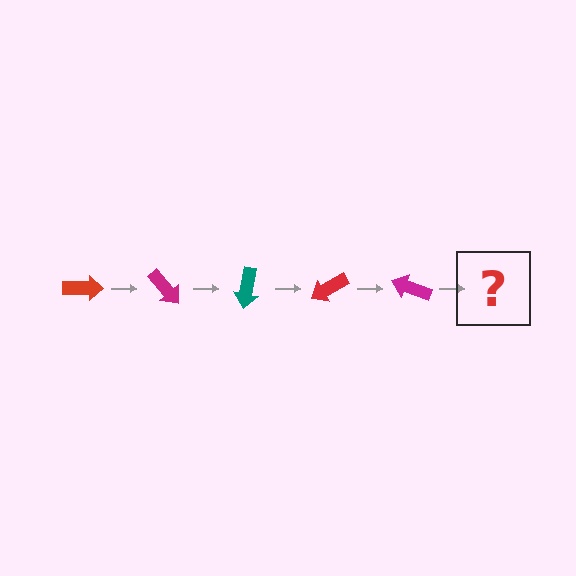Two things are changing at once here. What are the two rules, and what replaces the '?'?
The two rules are that it rotates 50 degrees each step and the color cycles through red, magenta, and teal. The '?' should be a teal arrow, rotated 250 degrees from the start.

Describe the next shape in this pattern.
It should be a teal arrow, rotated 250 degrees from the start.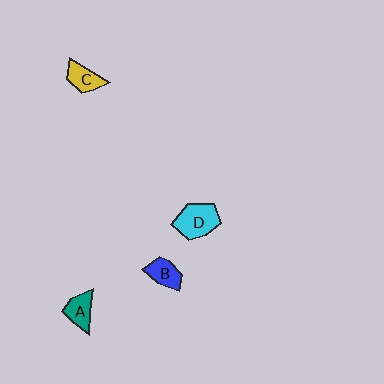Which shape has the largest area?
Shape D (cyan).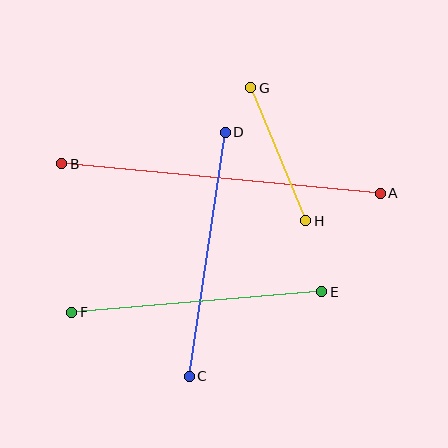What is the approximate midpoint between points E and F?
The midpoint is at approximately (197, 302) pixels.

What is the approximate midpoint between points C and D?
The midpoint is at approximately (207, 254) pixels.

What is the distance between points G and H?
The distance is approximately 144 pixels.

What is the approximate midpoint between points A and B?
The midpoint is at approximately (221, 178) pixels.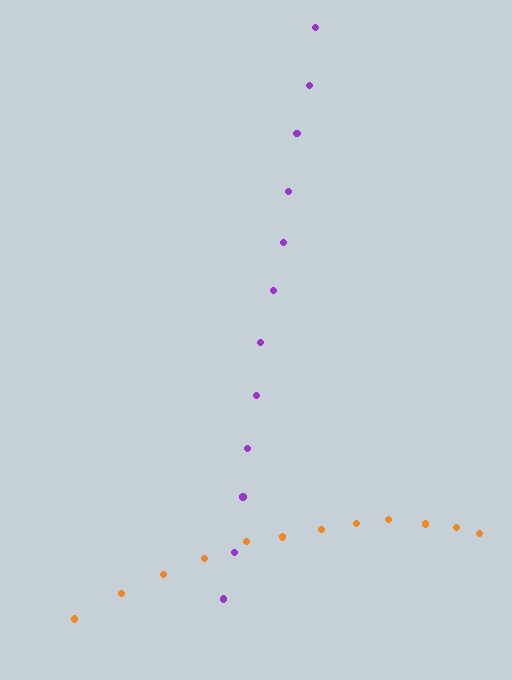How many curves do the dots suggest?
There are 2 distinct paths.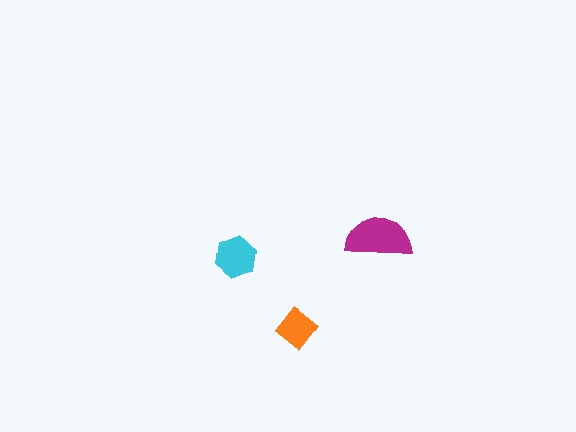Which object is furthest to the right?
The magenta semicircle is rightmost.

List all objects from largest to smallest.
The magenta semicircle, the cyan hexagon, the orange diamond.